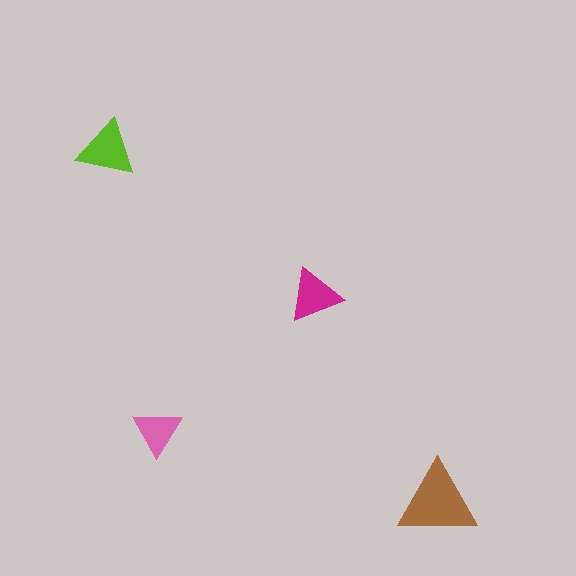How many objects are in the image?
There are 4 objects in the image.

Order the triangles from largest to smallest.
the brown one, the lime one, the magenta one, the pink one.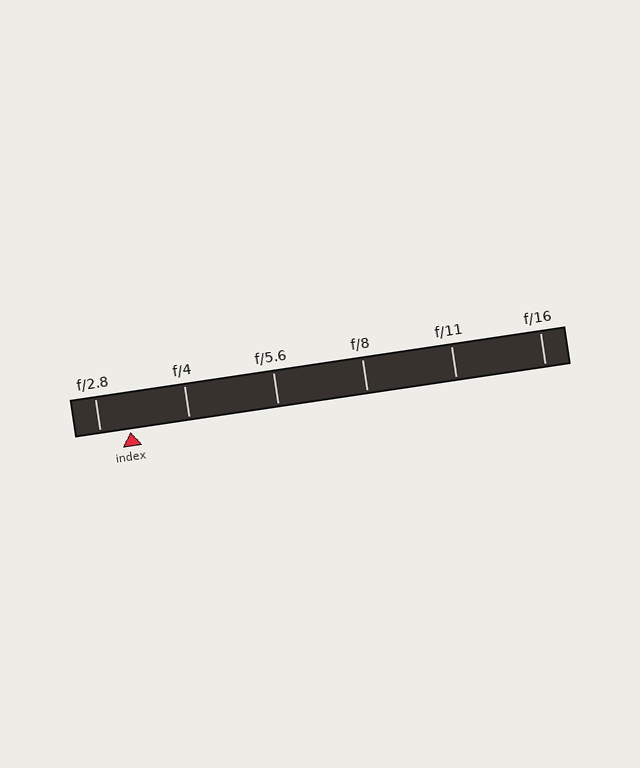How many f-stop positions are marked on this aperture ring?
There are 6 f-stop positions marked.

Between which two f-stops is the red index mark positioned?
The index mark is between f/2.8 and f/4.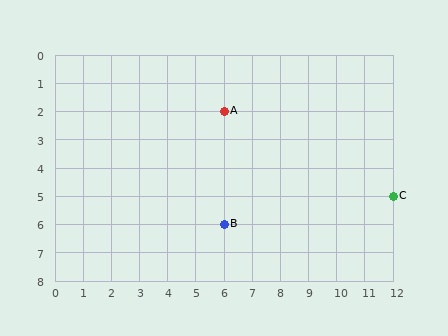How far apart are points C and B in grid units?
Points C and B are 6 columns and 1 row apart (about 6.1 grid units diagonally).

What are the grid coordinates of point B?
Point B is at grid coordinates (6, 6).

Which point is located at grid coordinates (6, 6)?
Point B is at (6, 6).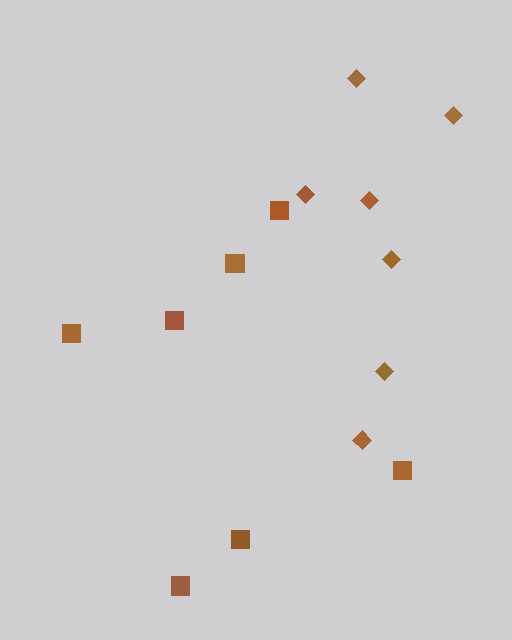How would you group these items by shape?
There are 2 groups: one group of diamonds (7) and one group of squares (7).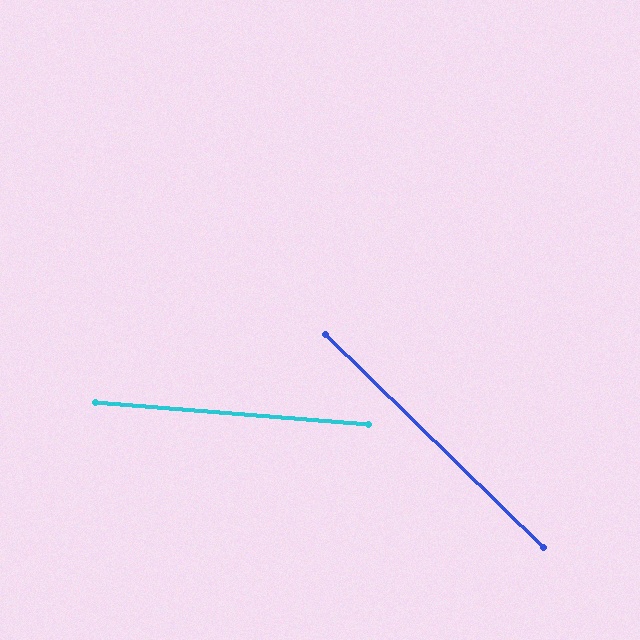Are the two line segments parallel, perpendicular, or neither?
Neither parallel nor perpendicular — they differ by about 40°.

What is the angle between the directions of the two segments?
Approximately 40 degrees.